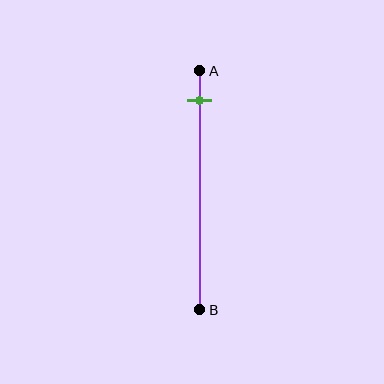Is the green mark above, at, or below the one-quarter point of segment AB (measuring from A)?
The green mark is above the one-quarter point of segment AB.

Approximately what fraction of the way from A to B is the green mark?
The green mark is approximately 10% of the way from A to B.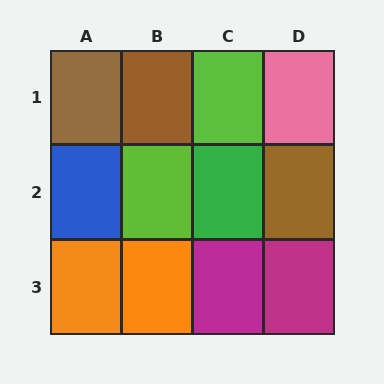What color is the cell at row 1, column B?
Brown.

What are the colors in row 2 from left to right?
Blue, lime, green, brown.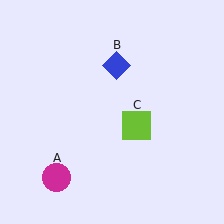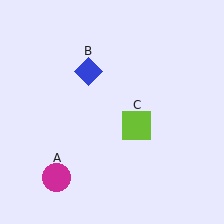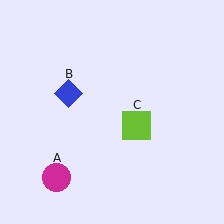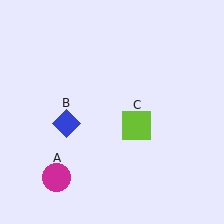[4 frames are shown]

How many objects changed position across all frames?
1 object changed position: blue diamond (object B).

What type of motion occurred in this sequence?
The blue diamond (object B) rotated counterclockwise around the center of the scene.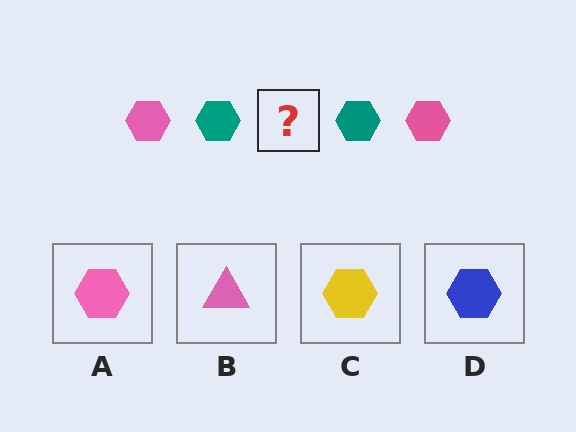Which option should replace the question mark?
Option A.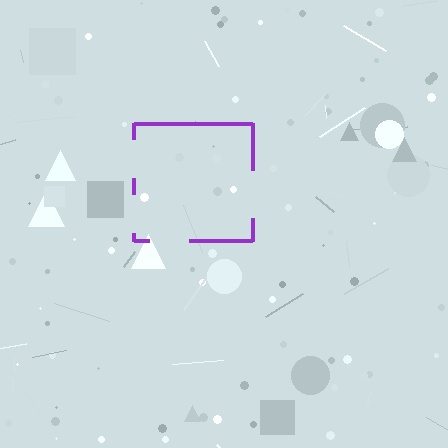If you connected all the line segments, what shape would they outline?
They would outline a square.